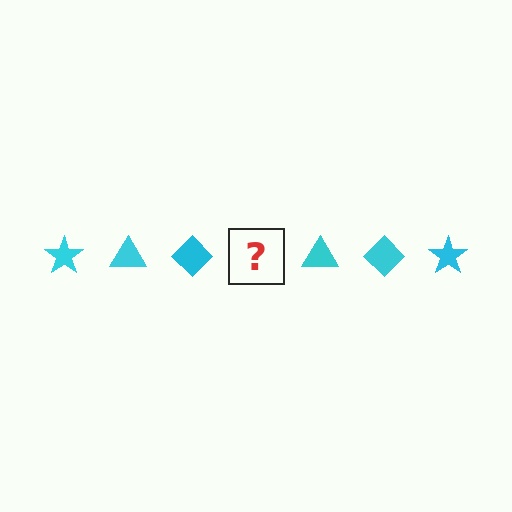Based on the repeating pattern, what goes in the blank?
The blank should be a cyan star.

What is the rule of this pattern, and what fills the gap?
The rule is that the pattern cycles through star, triangle, diamond shapes in cyan. The gap should be filled with a cyan star.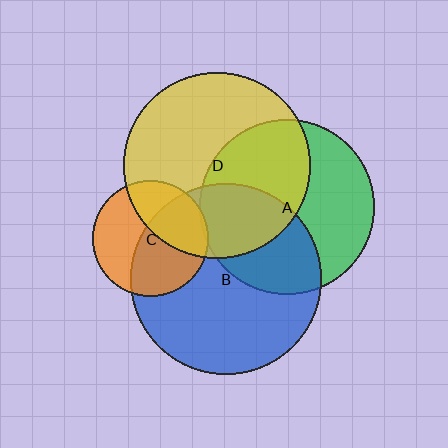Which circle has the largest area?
Circle B (blue).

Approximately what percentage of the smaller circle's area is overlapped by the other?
Approximately 30%.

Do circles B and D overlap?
Yes.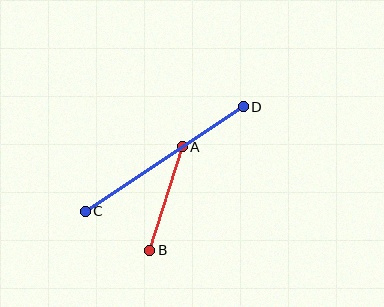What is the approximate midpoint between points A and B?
The midpoint is at approximately (166, 199) pixels.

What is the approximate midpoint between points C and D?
The midpoint is at approximately (164, 159) pixels.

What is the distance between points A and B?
The distance is approximately 109 pixels.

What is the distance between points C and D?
The distance is approximately 190 pixels.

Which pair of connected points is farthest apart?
Points C and D are farthest apart.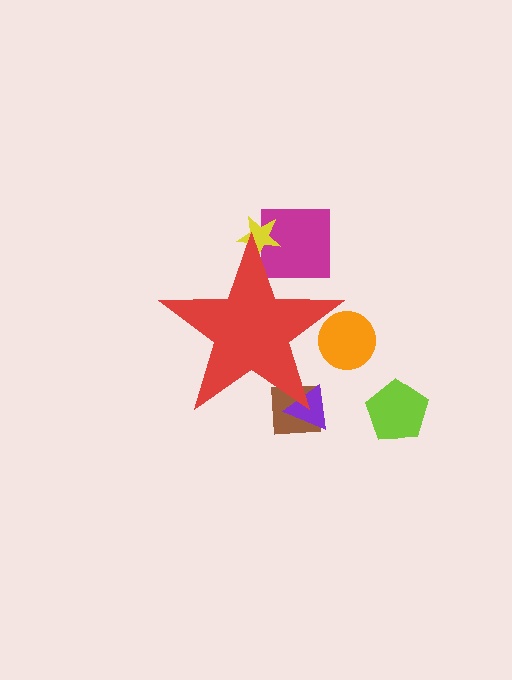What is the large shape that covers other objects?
A red star.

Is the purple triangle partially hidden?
Yes, the purple triangle is partially hidden behind the red star.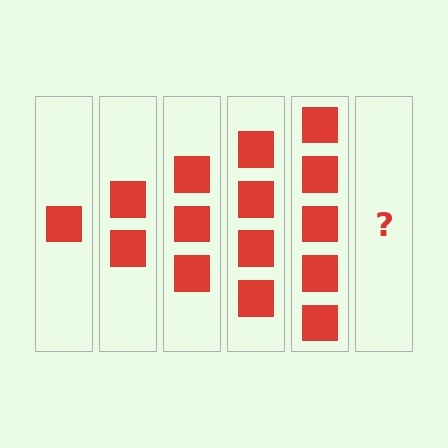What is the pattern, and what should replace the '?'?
The pattern is that each step adds one more square. The '?' should be 6 squares.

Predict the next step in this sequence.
The next step is 6 squares.